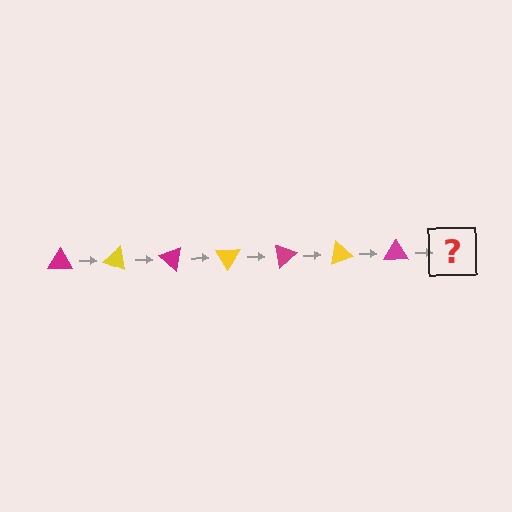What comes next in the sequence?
The next element should be a yellow triangle, rotated 140 degrees from the start.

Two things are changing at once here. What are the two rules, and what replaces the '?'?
The two rules are that it rotates 20 degrees each step and the color cycles through magenta and yellow. The '?' should be a yellow triangle, rotated 140 degrees from the start.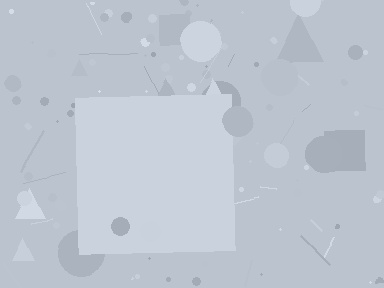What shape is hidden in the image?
A square is hidden in the image.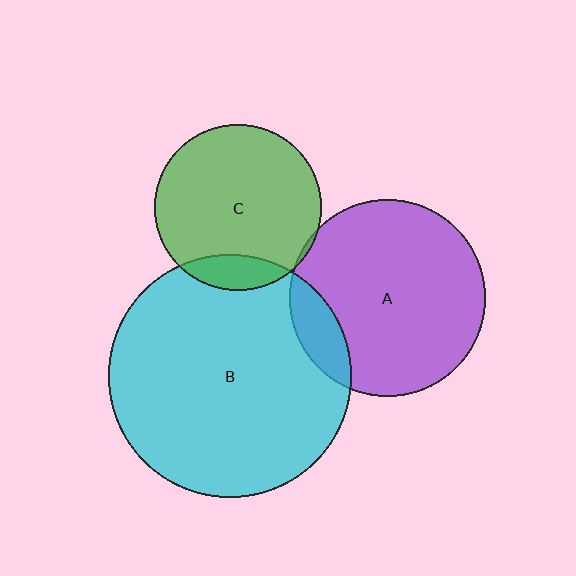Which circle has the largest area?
Circle B (cyan).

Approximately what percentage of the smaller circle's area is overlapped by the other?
Approximately 15%.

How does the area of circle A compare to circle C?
Approximately 1.4 times.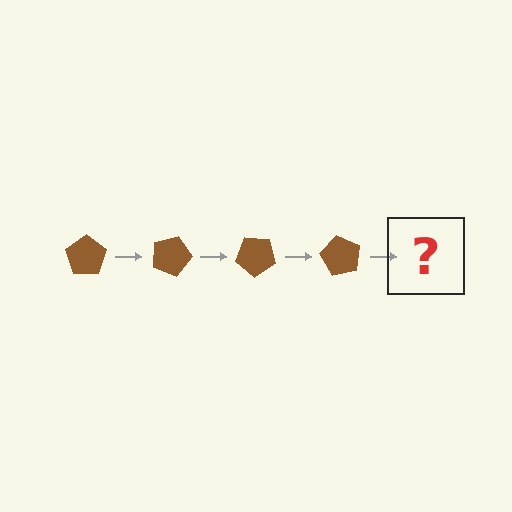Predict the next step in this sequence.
The next step is a brown pentagon rotated 80 degrees.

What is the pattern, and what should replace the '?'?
The pattern is that the pentagon rotates 20 degrees each step. The '?' should be a brown pentagon rotated 80 degrees.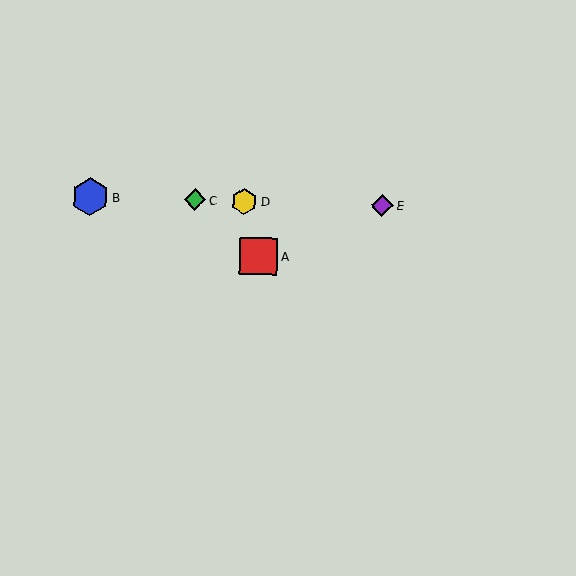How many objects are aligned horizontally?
4 objects (B, C, D, E) are aligned horizontally.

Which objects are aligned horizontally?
Objects B, C, D, E are aligned horizontally.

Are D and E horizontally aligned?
Yes, both are at y≈201.